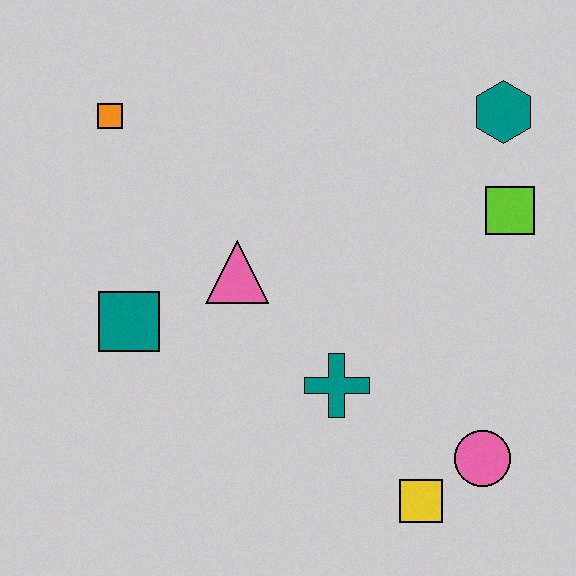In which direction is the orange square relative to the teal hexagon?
The orange square is to the left of the teal hexagon.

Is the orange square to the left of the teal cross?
Yes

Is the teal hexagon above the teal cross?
Yes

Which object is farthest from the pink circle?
The orange square is farthest from the pink circle.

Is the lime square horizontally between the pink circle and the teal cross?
No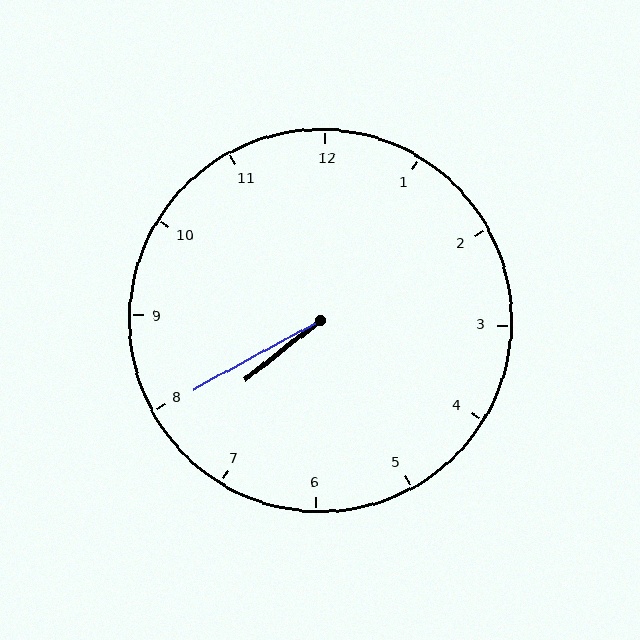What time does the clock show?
7:40.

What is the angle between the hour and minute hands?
Approximately 10 degrees.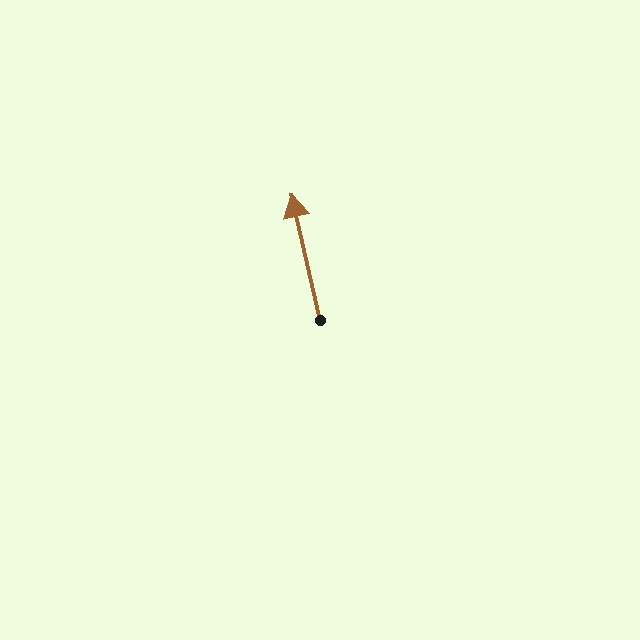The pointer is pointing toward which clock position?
Roughly 12 o'clock.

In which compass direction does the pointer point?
North.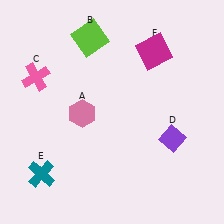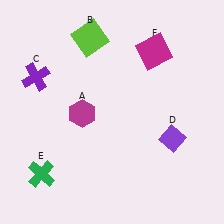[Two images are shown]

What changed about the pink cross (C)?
In Image 1, C is pink. In Image 2, it changed to purple.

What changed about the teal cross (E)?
In Image 1, E is teal. In Image 2, it changed to green.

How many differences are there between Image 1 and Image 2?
There are 3 differences between the two images.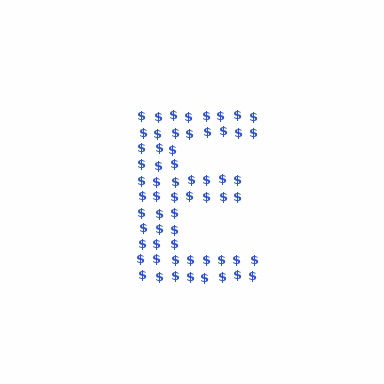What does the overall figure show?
The overall figure shows the letter E.